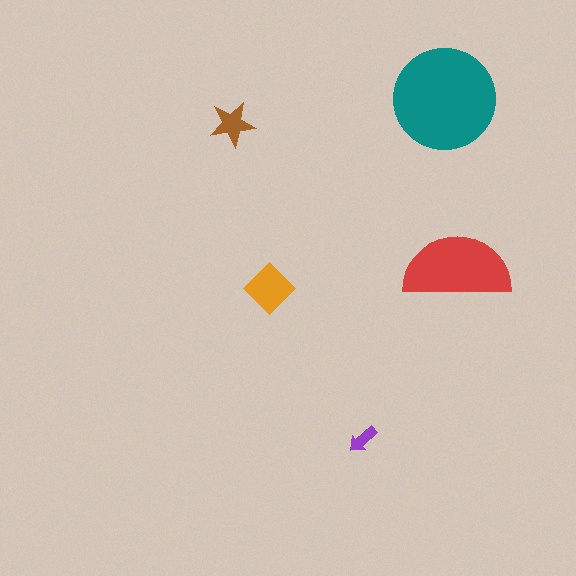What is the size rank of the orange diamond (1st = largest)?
3rd.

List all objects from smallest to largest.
The purple arrow, the brown star, the orange diamond, the red semicircle, the teal circle.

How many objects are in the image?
There are 5 objects in the image.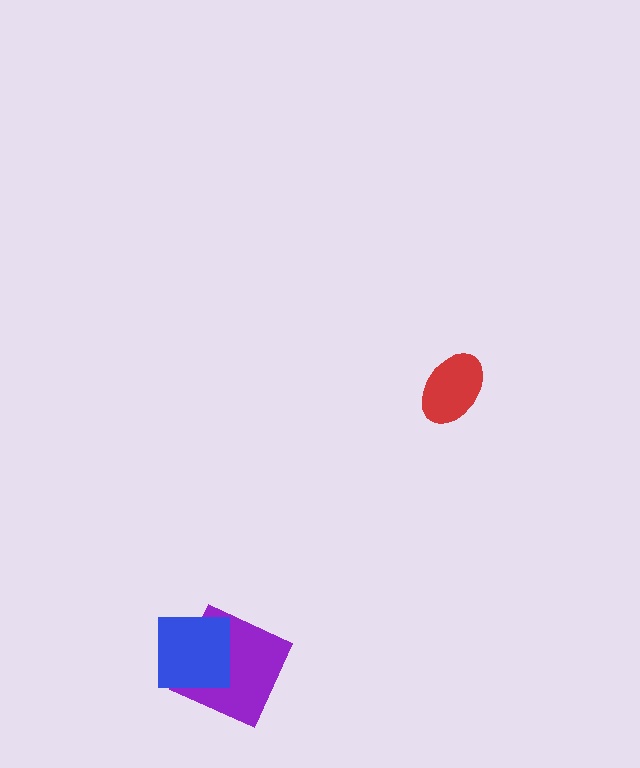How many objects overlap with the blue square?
1 object overlaps with the blue square.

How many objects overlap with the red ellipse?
0 objects overlap with the red ellipse.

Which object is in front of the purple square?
The blue square is in front of the purple square.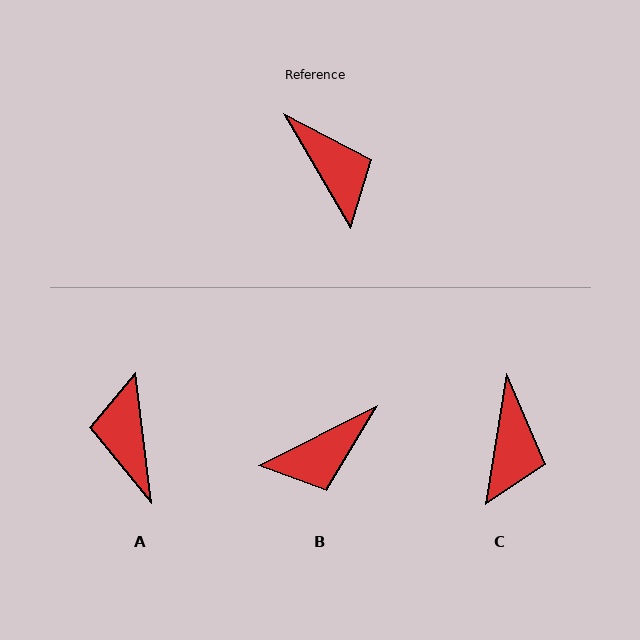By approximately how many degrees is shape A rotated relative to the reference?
Approximately 157 degrees counter-clockwise.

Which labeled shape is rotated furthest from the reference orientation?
A, about 157 degrees away.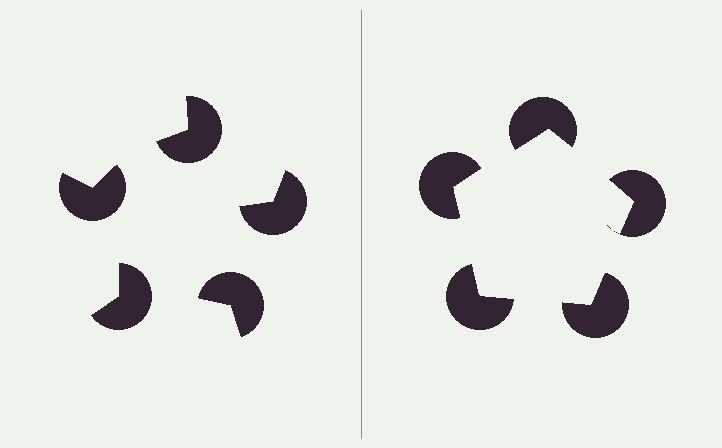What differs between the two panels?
The pac-man discs are positioned identically on both sides; only the wedge orientations differ. On the right they align to a pentagon; on the left they are misaligned.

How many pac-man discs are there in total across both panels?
10 — 5 on each side.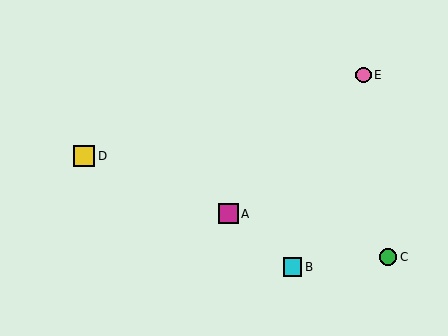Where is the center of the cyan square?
The center of the cyan square is at (292, 267).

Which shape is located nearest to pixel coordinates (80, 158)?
The yellow square (labeled D) at (84, 156) is nearest to that location.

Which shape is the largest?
The yellow square (labeled D) is the largest.